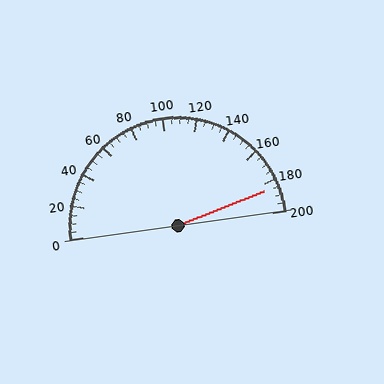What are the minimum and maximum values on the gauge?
The gauge ranges from 0 to 200.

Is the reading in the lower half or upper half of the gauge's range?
The reading is in the upper half of the range (0 to 200).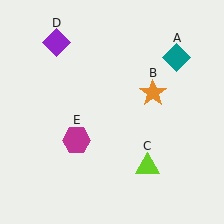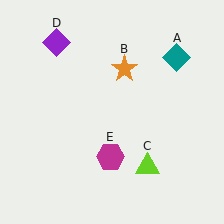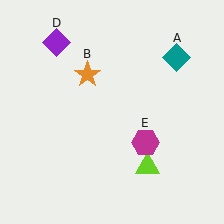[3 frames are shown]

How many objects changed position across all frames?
2 objects changed position: orange star (object B), magenta hexagon (object E).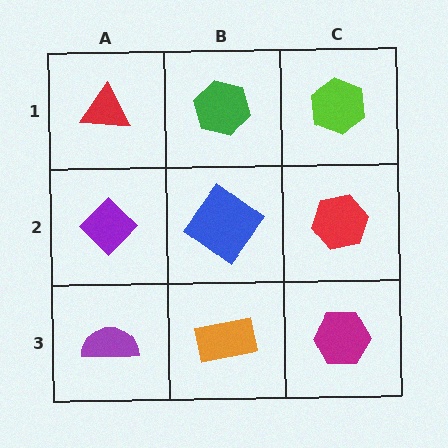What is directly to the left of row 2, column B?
A purple diamond.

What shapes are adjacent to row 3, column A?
A purple diamond (row 2, column A), an orange rectangle (row 3, column B).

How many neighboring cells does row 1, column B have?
3.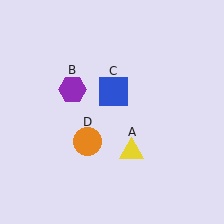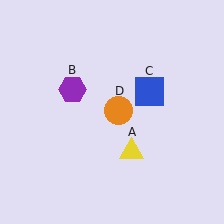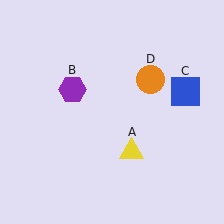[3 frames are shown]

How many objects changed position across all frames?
2 objects changed position: blue square (object C), orange circle (object D).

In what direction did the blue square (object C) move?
The blue square (object C) moved right.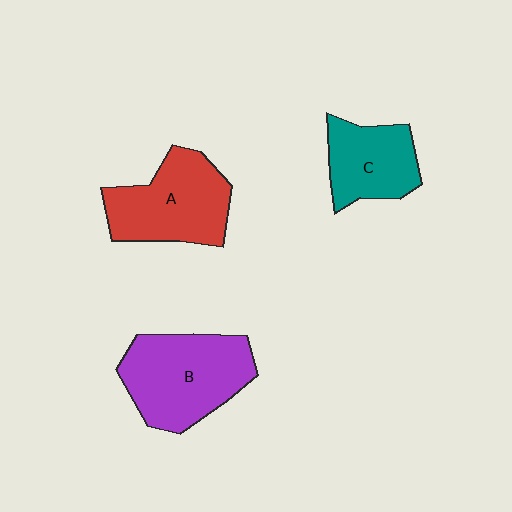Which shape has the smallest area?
Shape C (teal).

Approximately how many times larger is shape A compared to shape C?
Approximately 1.3 times.